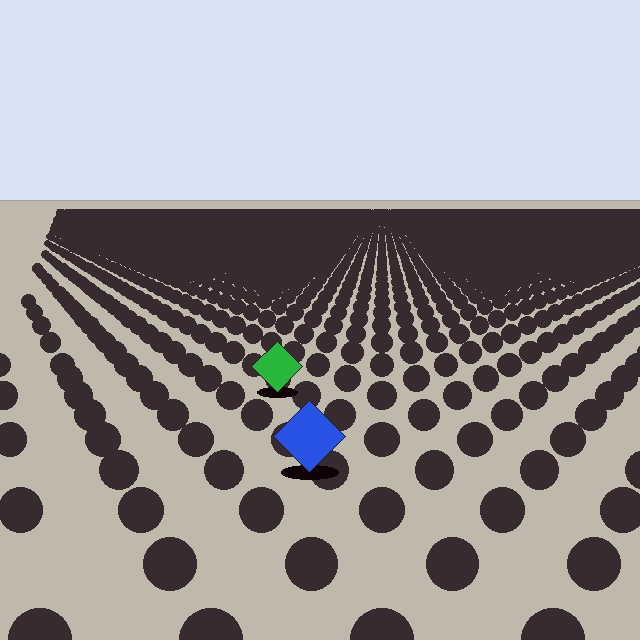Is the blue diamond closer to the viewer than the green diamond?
Yes. The blue diamond is closer — you can tell from the texture gradient: the ground texture is coarser near it.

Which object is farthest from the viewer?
The green diamond is farthest from the viewer. It appears smaller and the ground texture around it is denser.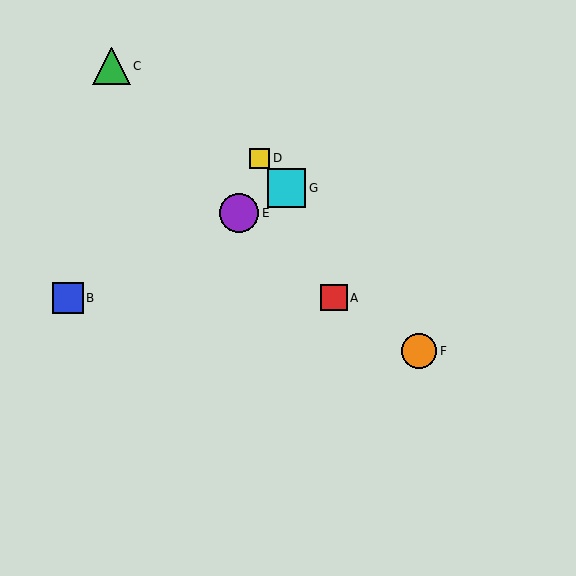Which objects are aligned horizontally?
Objects A, B are aligned horizontally.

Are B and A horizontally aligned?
Yes, both are at y≈298.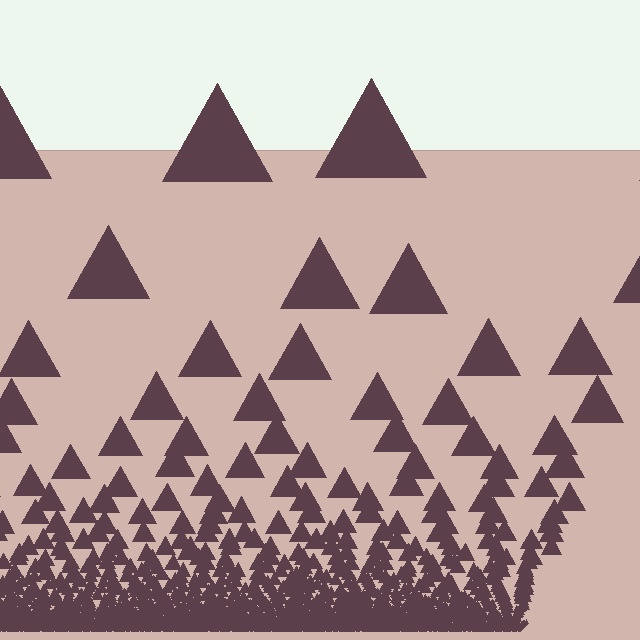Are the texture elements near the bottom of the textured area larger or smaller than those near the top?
Smaller. The gradient is inverted — elements near the bottom are smaller and denser.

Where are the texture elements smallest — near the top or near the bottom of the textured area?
Near the bottom.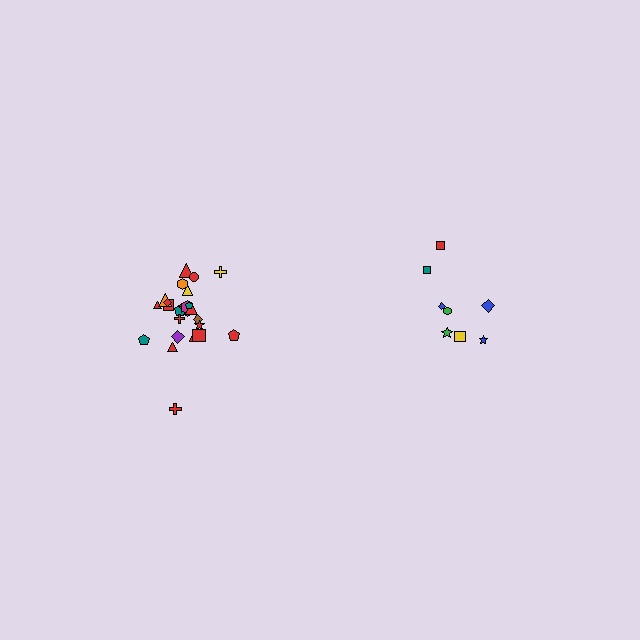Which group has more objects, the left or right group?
The left group.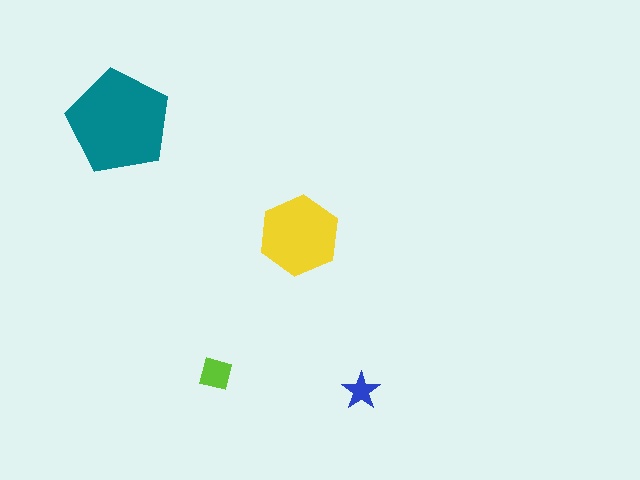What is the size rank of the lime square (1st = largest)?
3rd.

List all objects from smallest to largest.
The blue star, the lime square, the yellow hexagon, the teal pentagon.